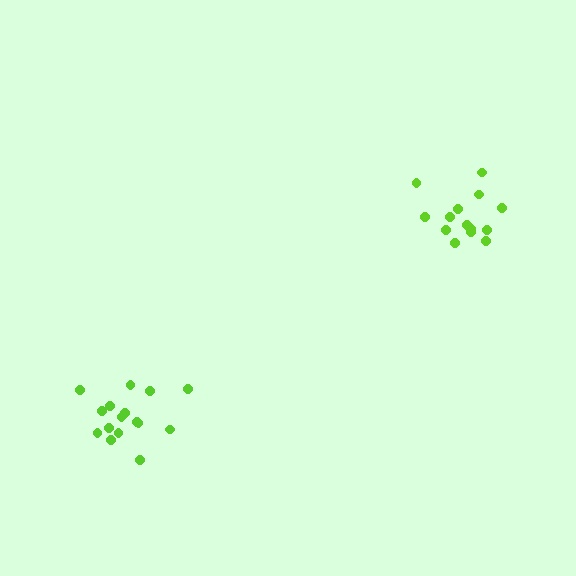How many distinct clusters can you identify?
There are 2 distinct clusters.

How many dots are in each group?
Group 1: 14 dots, Group 2: 16 dots (30 total).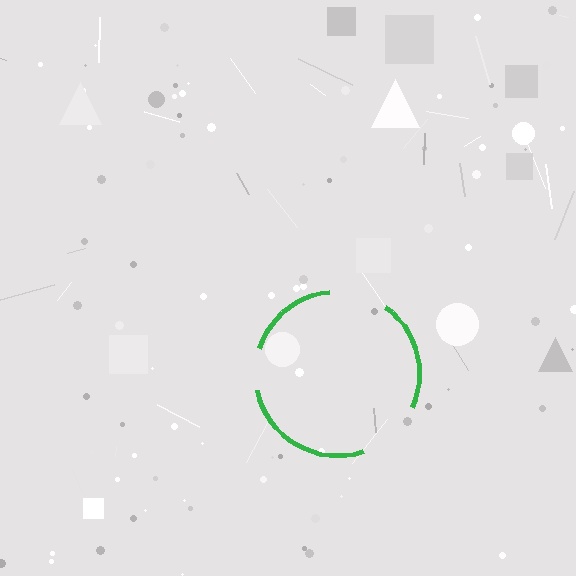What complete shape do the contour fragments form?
The contour fragments form a circle.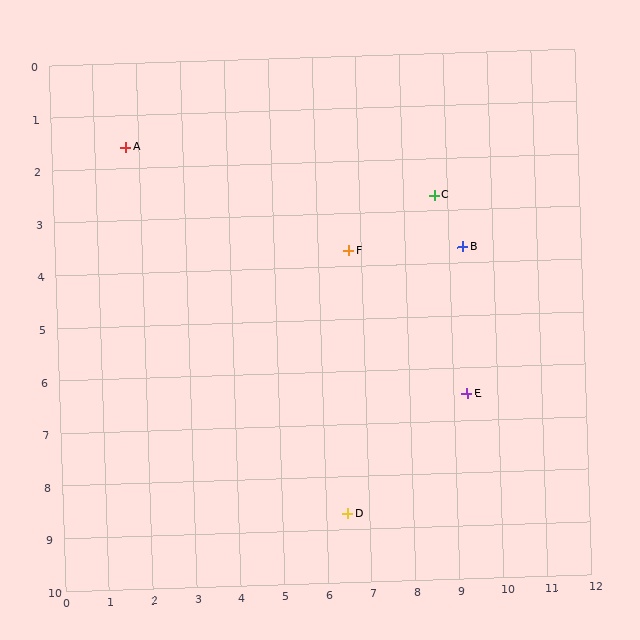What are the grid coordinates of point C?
Point C is at approximately (8.7, 2.7).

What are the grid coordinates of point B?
Point B is at approximately (9.3, 3.7).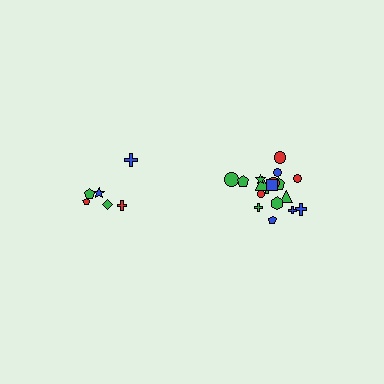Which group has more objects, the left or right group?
The right group.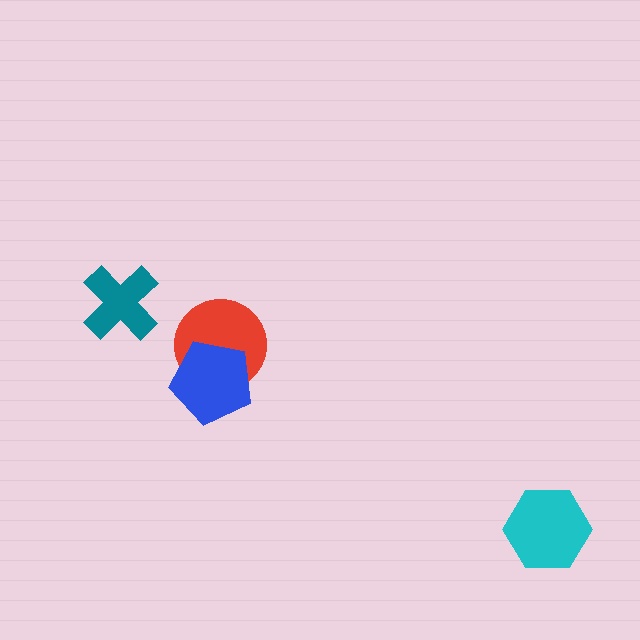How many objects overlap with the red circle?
1 object overlaps with the red circle.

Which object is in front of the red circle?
The blue pentagon is in front of the red circle.